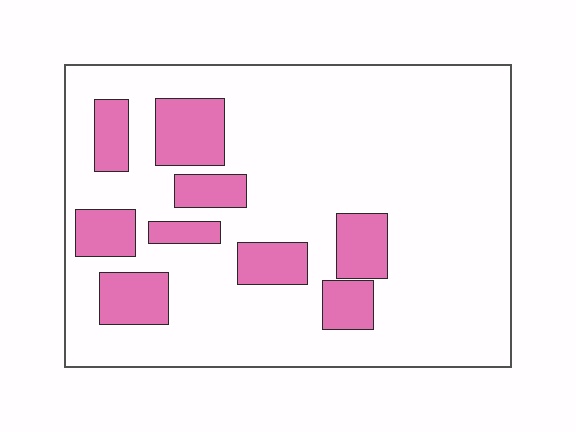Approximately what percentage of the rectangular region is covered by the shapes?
Approximately 20%.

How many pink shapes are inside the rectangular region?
9.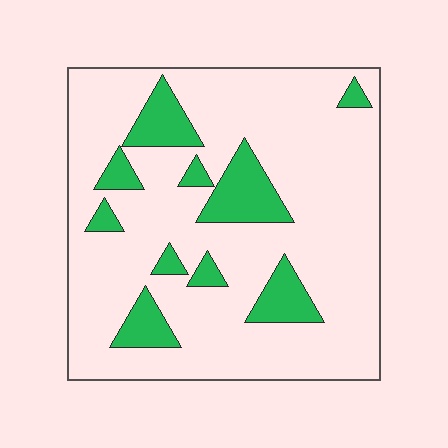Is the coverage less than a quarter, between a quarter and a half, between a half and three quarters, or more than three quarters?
Less than a quarter.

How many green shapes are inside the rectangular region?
10.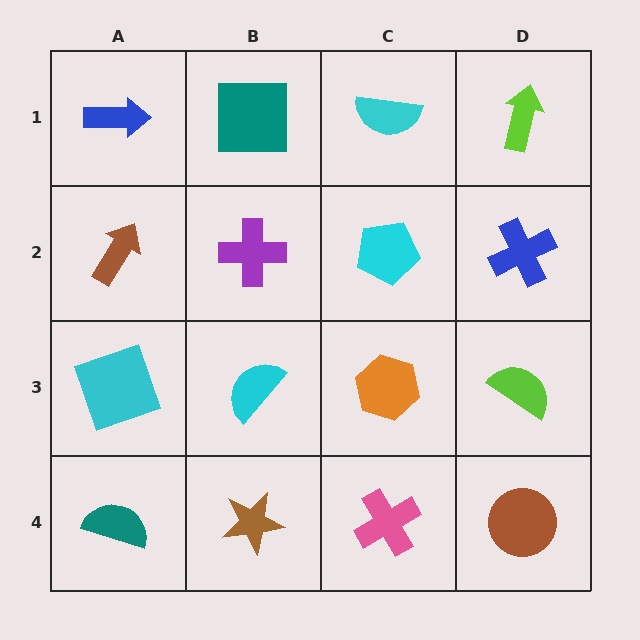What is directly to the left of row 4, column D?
A pink cross.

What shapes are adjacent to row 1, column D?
A blue cross (row 2, column D), a cyan semicircle (row 1, column C).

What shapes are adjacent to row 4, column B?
A cyan semicircle (row 3, column B), a teal semicircle (row 4, column A), a pink cross (row 4, column C).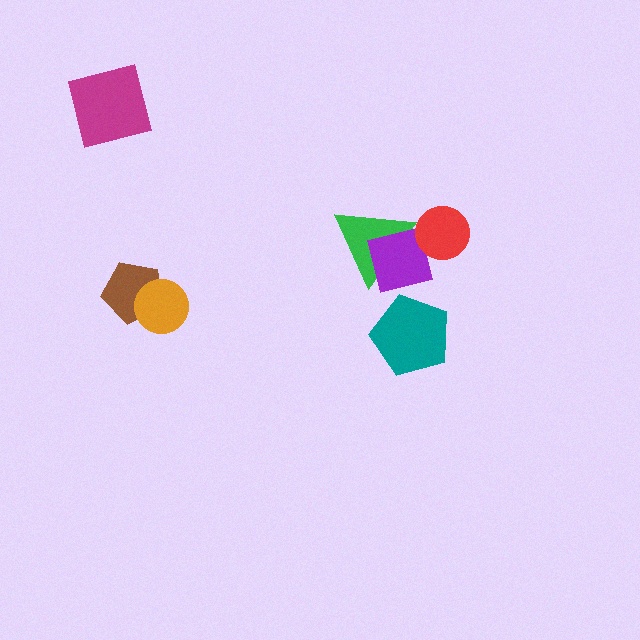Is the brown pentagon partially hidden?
Yes, it is partially covered by another shape.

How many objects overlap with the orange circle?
1 object overlaps with the orange circle.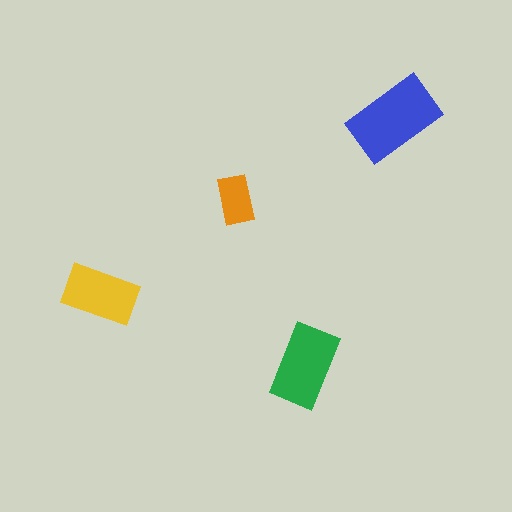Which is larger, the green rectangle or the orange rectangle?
The green one.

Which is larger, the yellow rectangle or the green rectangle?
The green one.